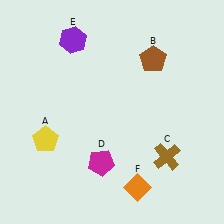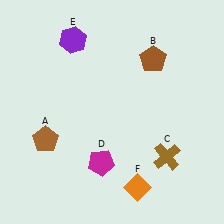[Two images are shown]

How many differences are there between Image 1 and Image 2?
There is 1 difference between the two images.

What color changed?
The pentagon (A) changed from yellow in Image 1 to brown in Image 2.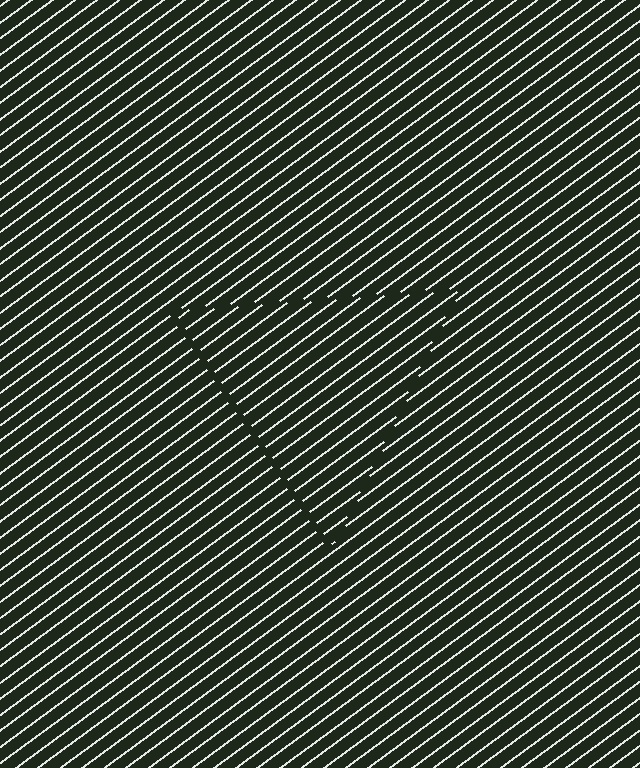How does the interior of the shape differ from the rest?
The interior of the shape contains the same grating, shifted by half a period — the contour is defined by the phase discontinuity where line-ends from the inner and outer gratings abut.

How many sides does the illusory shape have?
3 sides — the line-ends trace a triangle.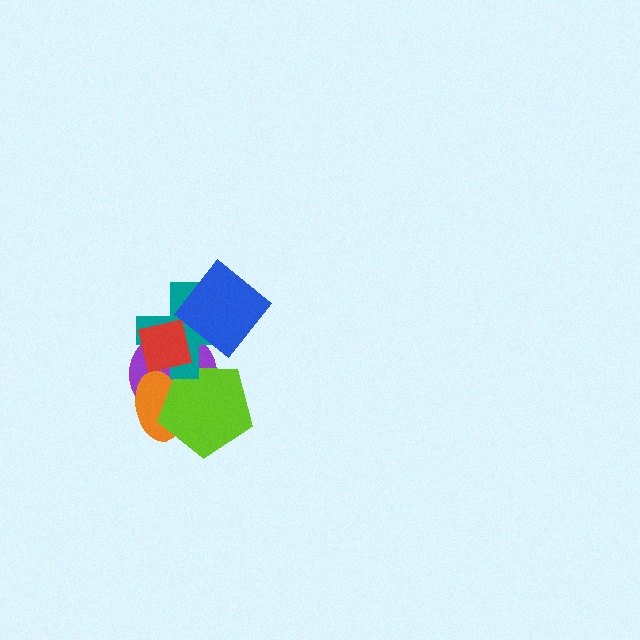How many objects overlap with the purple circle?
5 objects overlap with the purple circle.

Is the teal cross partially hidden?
Yes, it is partially covered by another shape.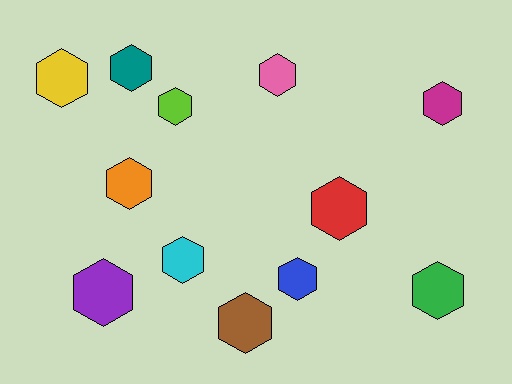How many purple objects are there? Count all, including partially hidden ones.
There is 1 purple object.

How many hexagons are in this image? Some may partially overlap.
There are 12 hexagons.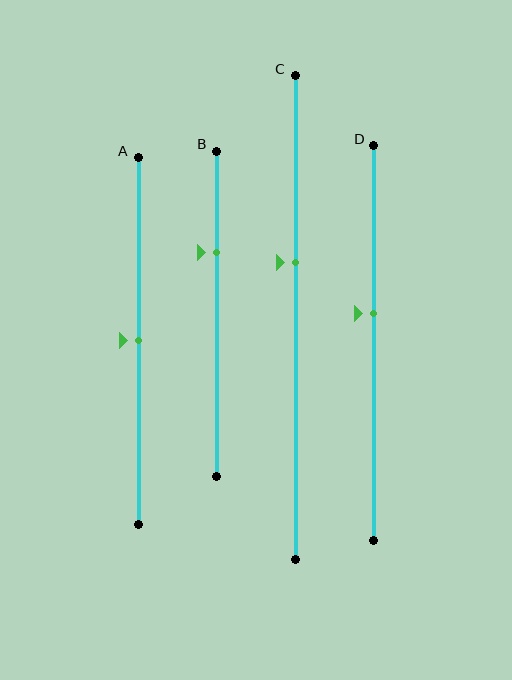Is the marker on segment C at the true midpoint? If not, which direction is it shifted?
No, the marker on segment C is shifted upward by about 11% of the segment length.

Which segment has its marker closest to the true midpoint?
Segment A has its marker closest to the true midpoint.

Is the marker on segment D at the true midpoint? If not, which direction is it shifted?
No, the marker on segment D is shifted upward by about 7% of the segment length.